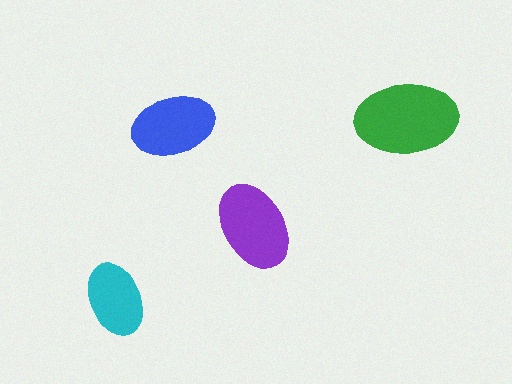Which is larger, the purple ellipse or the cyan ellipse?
The purple one.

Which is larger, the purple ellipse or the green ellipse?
The green one.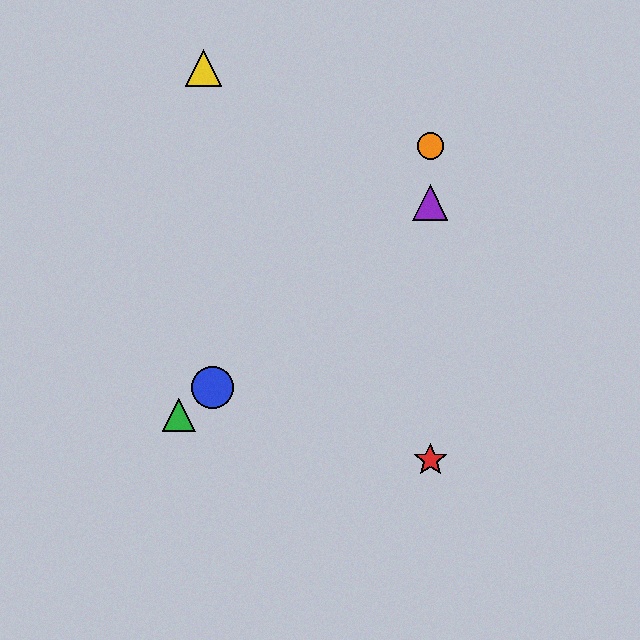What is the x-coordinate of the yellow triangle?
The yellow triangle is at x≈203.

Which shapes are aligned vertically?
The red star, the purple triangle, the orange circle are aligned vertically.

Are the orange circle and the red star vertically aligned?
Yes, both are at x≈430.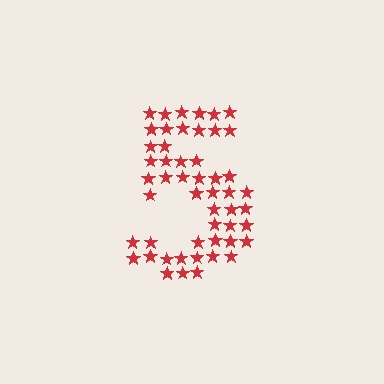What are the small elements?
The small elements are stars.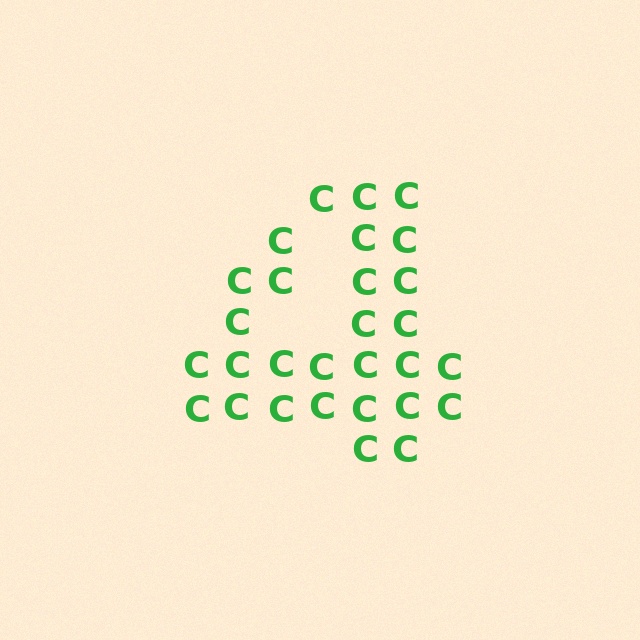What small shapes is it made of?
It is made of small letter C's.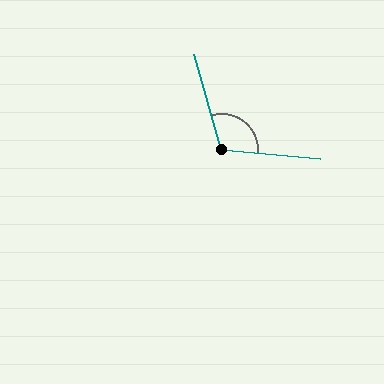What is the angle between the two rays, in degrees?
Approximately 111 degrees.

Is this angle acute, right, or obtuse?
It is obtuse.